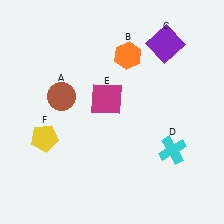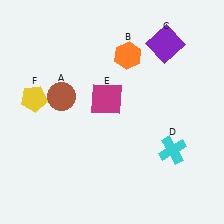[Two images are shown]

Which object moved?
The yellow pentagon (F) moved up.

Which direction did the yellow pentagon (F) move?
The yellow pentagon (F) moved up.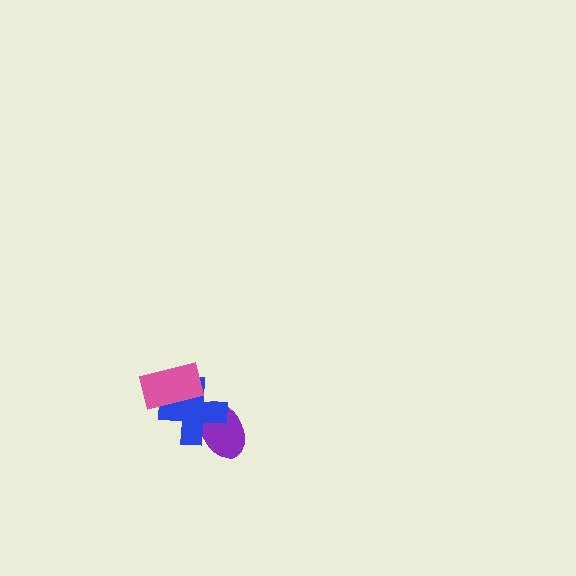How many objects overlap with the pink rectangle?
1 object overlaps with the pink rectangle.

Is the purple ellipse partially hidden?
Yes, it is partially covered by another shape.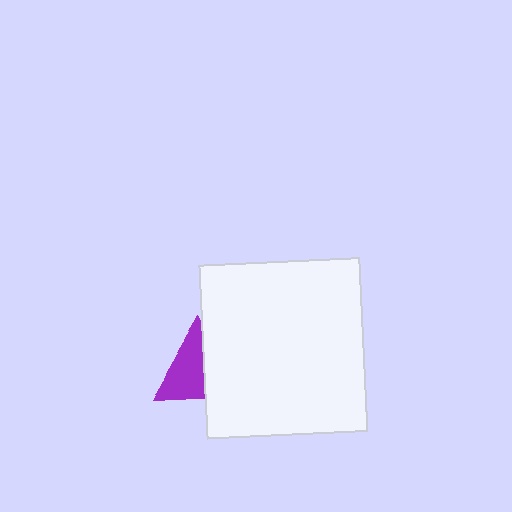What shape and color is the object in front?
The object in front is a white rectangle.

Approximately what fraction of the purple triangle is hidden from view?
Roughly 44% of the purple triangle is hidden behind the white rectangle.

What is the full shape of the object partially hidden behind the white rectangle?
The partially hidden object is a purple triangle.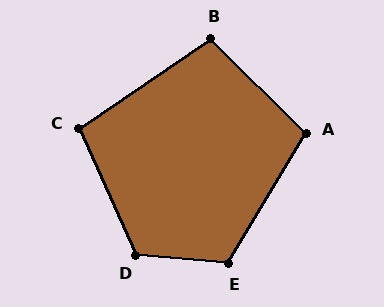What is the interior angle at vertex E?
Approximately 116 degrees (obtuse).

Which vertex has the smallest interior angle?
C, at approximately 100 degrees.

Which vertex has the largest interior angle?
D, at approximately 120 degrees.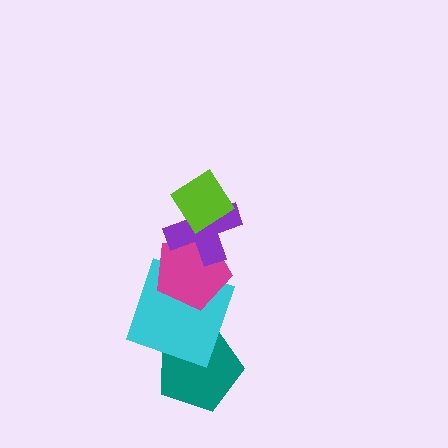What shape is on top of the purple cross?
The lime diamond is on top of the purple cross.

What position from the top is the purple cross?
The purple cross is 2nd from the top.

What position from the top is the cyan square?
The cyan square is 4th from the top.